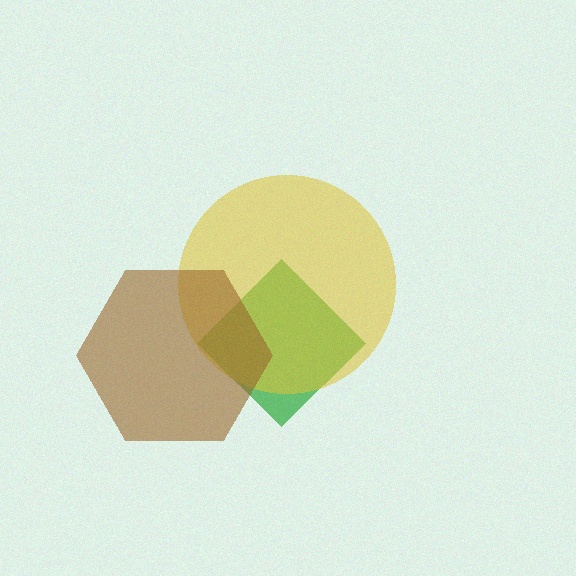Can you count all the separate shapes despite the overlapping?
Yes, there are 3 separate shapes.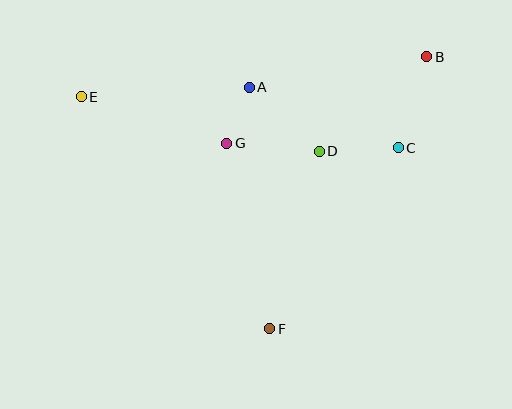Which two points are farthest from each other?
Points B and E are farthest from each other.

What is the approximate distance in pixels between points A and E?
The distance between A and E is approximately 168 pixels.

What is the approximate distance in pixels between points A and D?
The distance between A and D is approximately 95 pixels.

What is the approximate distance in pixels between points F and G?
The distance between F and G is approximately 190 pixels.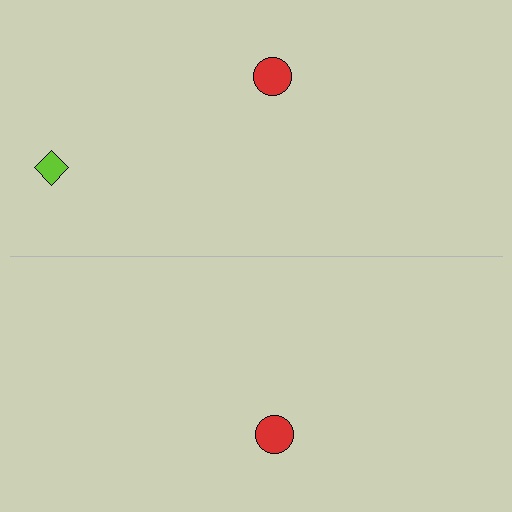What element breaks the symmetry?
A lime diamond is missing from the bottom side.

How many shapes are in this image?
There are 3 shapes in this image.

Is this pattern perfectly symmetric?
No, the pattern is not perfectly symmetric. A lime diamond is missing from the bottom side.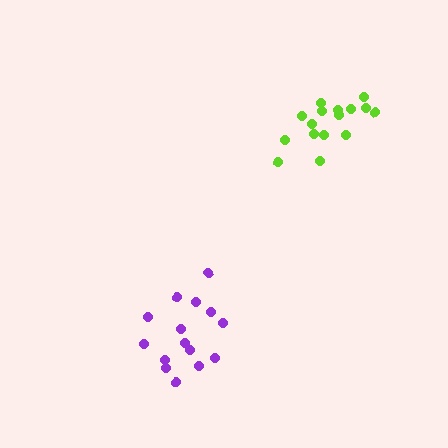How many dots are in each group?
Group 1: 16 dots, Group 2: 15 dots (31 total).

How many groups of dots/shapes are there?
There are 2 groups.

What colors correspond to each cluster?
The clusters are colored: lime, purple.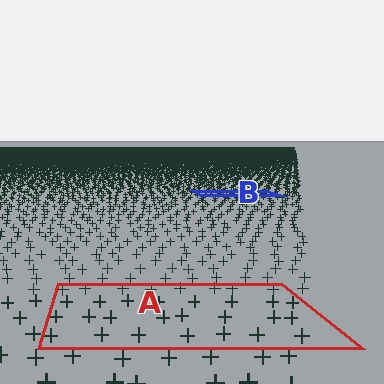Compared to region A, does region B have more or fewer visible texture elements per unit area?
Region B has more texture elements per unit area — they are packed more densely because it is farther away.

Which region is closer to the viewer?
Region A is closer. The texture elements there are larger and more spread out.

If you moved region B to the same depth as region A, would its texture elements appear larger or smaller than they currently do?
They would appear larger. At a closer depth, the same texture elements are projected at a bigger on-screen size.